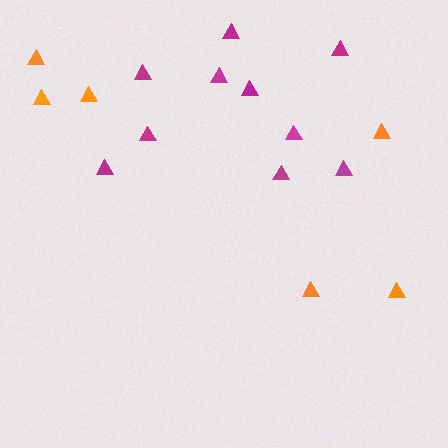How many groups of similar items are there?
There are 2 groups: one group of magenta triangles (10) and one group of orange triangles (6).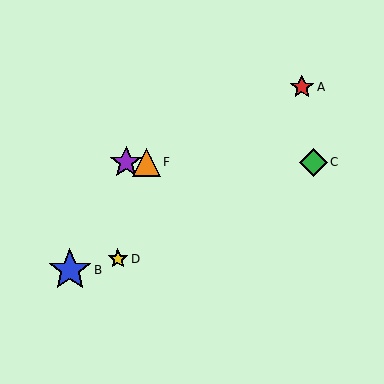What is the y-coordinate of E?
Object E is at y≈162.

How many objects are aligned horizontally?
3 objects (C, E, F) are aligned horizontally.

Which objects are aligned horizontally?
Objects C, E, F are aligned horizontally.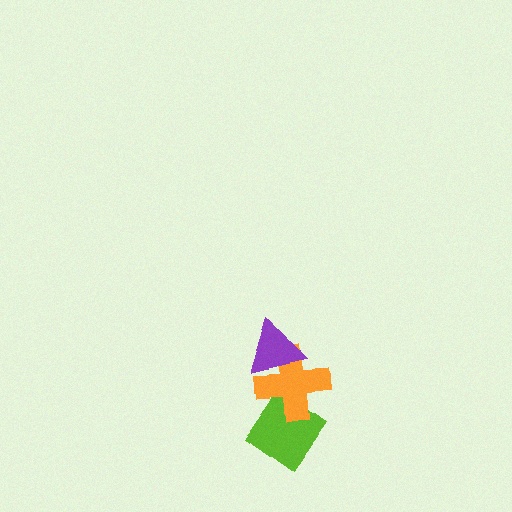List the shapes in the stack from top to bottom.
From top to bottom: the purple triangle, the orange cross, the lime diamond.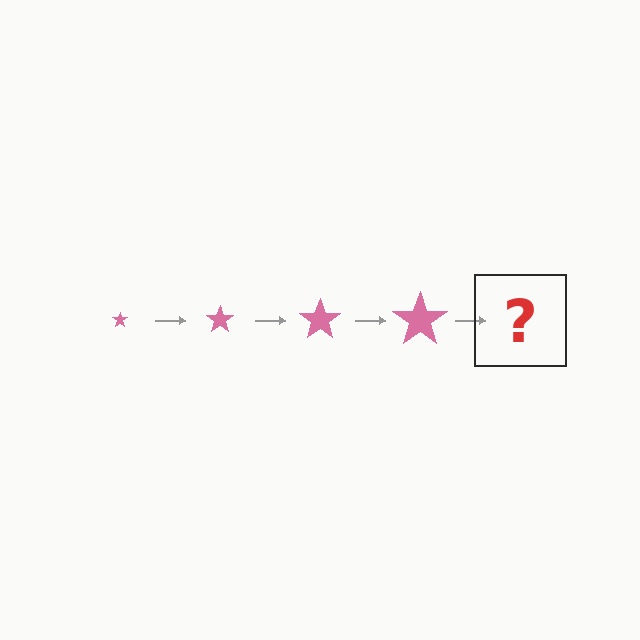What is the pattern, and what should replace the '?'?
The pattern is that the star gets progressively larger each step. The '?' should be a pink star, larger than the previous one.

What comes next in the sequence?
The next element should be a pink star, larger than the previous one.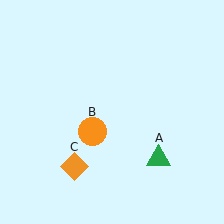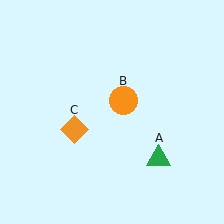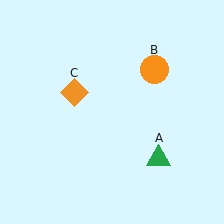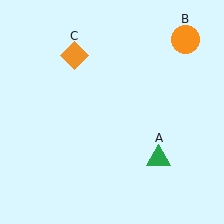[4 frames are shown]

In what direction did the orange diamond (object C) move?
The orange diamond (object C) moved up.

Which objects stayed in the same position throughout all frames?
Green triangle (object A) remained stationary.